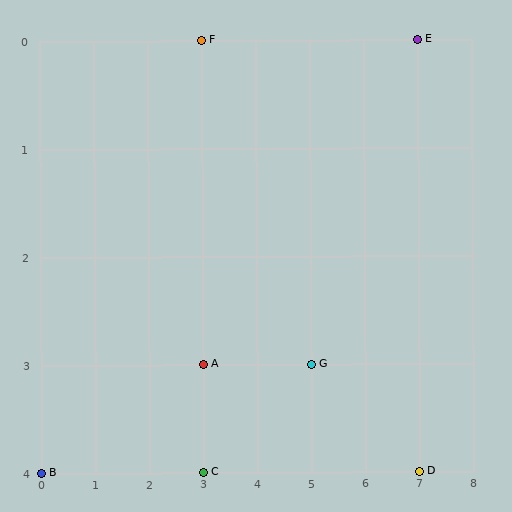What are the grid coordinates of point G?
Point G is at grid coordinates (5, 3).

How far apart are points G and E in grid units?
Points G and E are 2 columns and 3 rows apart (about 3.6 grid units diagonally).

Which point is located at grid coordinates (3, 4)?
Point C is at (3, 4).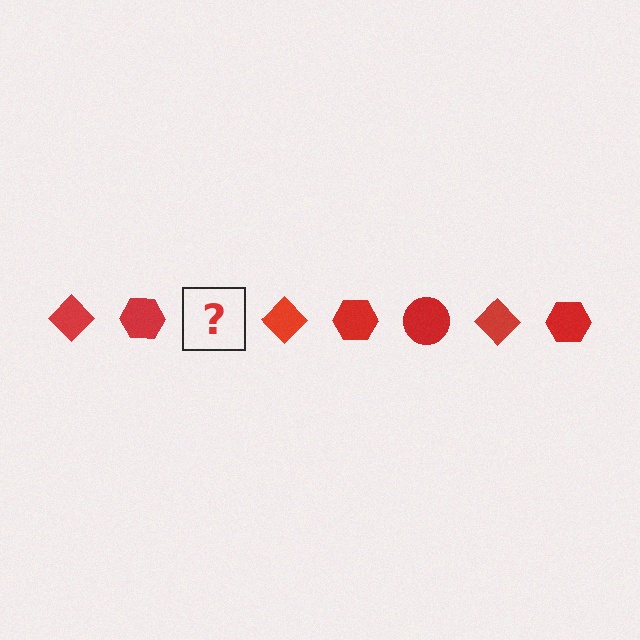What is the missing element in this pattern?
The missing element is a red circle.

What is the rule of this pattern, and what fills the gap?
The rule is that the pattern cycles through diamond, hexagon, circle shapes in red. The gap should be filled with a red circle.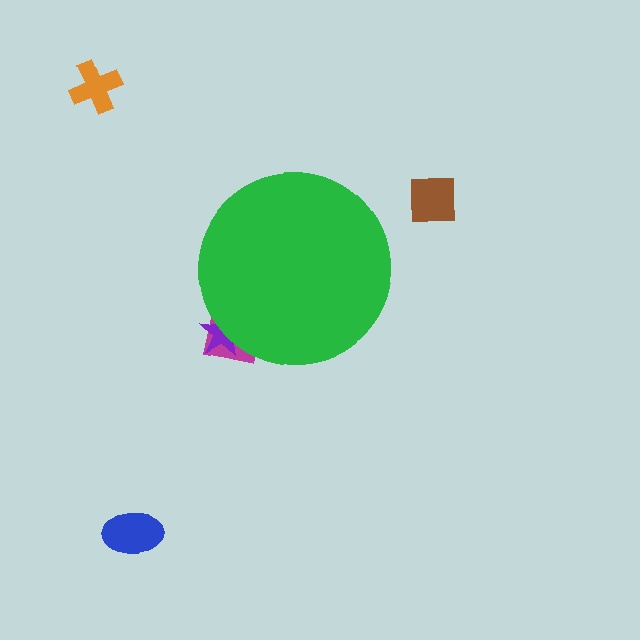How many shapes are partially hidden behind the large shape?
2 shapes are partially hidden.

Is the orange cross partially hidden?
No, the orange cross is fully visible.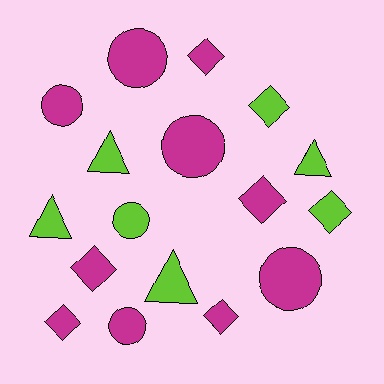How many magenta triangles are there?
There are no magenta triangles.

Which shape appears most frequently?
Diamond, with 7 objects.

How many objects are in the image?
There are 17 objects.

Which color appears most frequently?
Magenta, with 10 objects.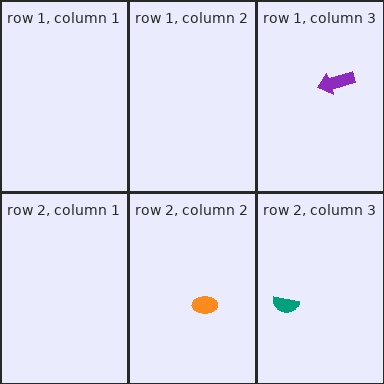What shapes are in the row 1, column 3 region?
The purple arrow.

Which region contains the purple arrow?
The row 1, column 3 region.